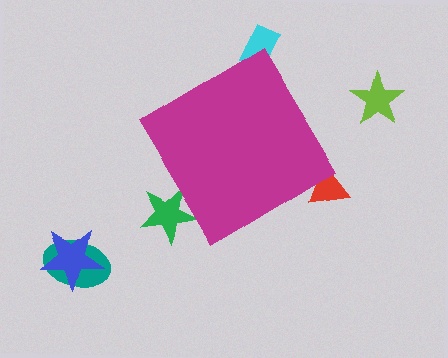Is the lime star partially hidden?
No, the lime star is fully visible.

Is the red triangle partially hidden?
Yes, the red triangle is partially hidden behind the magenta diamond.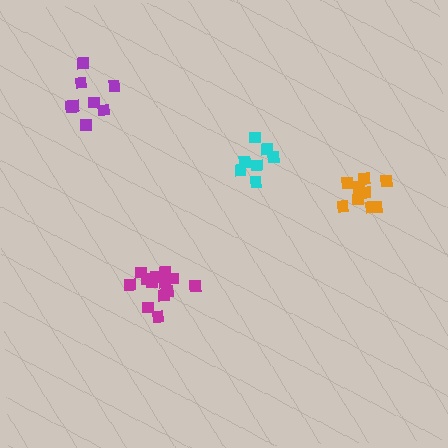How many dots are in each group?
Group 1: 8 dots, Group 2: 13 dots, Group 3: 7 dots, Group 4: 11 dots (39 total).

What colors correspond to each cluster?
The clusters are colored: purple, magenta, cyan, orange.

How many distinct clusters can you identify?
There are 4 distinct clusters.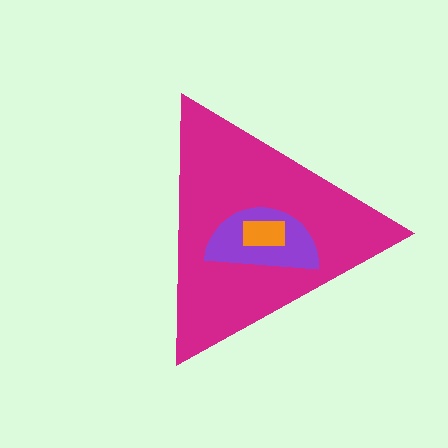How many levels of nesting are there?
3.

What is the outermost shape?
The magenta triangle.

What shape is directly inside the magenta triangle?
The purple semicircle.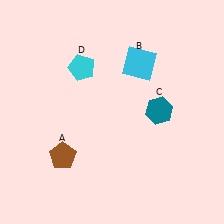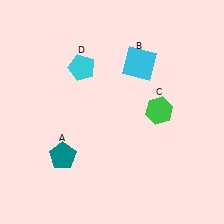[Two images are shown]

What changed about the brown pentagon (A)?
In Image 1, A is brown. In Image 2, it changed to teal.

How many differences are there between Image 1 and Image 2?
There are 2 differences between the two images.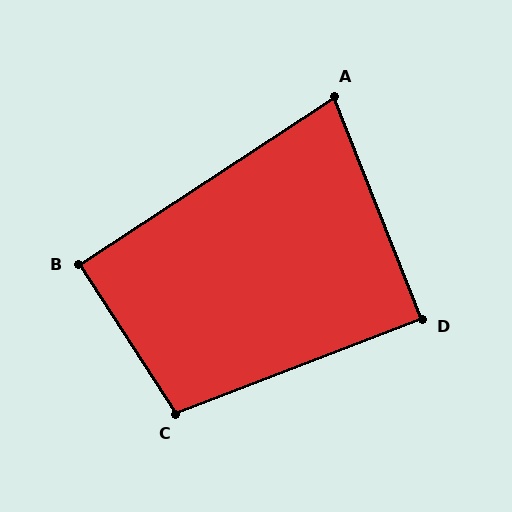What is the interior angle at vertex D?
Approximately 90 degrees (approximately right).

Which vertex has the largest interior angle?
C, at approximately 102 degrees.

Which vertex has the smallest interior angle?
A, at approximately 78 degrees.